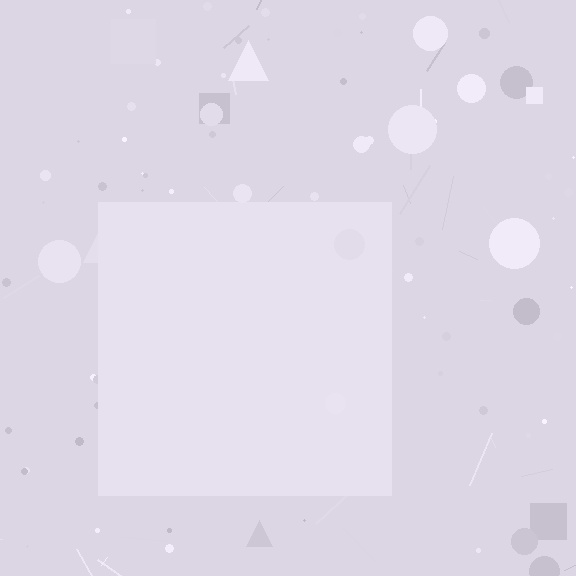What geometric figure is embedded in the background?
A square is embedded in the background.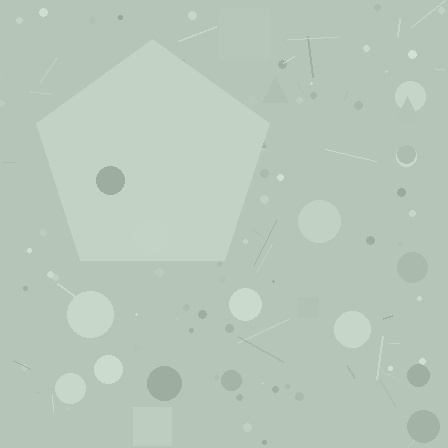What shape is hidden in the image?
A pentagon is hidden in the image.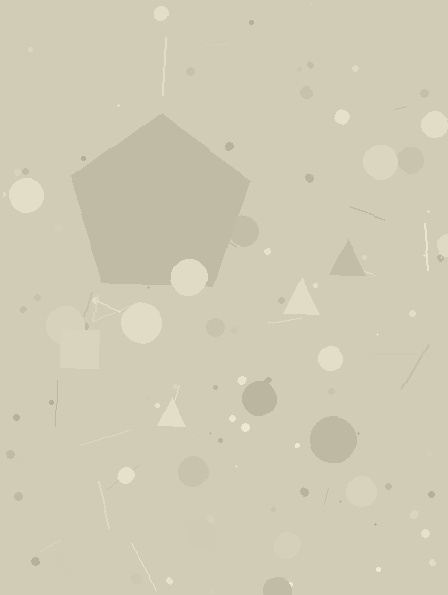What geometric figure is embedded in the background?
A pentagon is embedded in the background.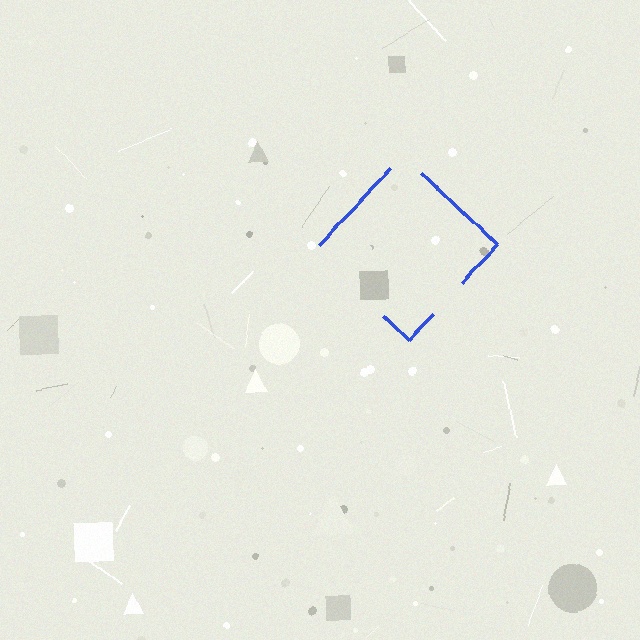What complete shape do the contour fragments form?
The contour fragments form a diamond.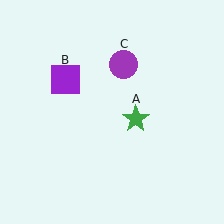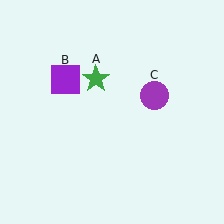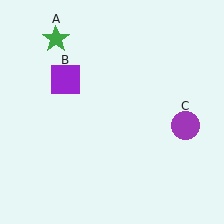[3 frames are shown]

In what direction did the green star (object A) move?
The green star (object A) moved up and to the left.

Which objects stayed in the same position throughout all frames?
Purple square (object B) remained stationary.